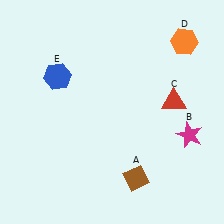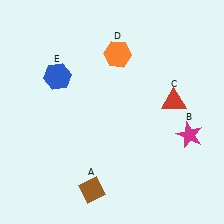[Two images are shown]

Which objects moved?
The objects that moved are: the brown diamond (A), the orange hexagon (D).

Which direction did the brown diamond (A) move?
The brown diamond (A) moved left.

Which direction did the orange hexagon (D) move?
The orange hexagon (D) moved left.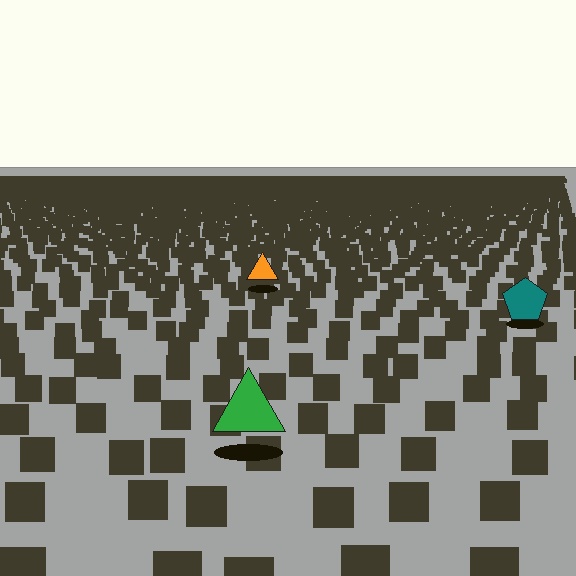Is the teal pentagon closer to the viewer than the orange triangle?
Yes. The teal pentagon is closer — you can tell from the texture gradient: the ground texture is coarser near it.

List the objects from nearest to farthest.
From nearest to farthest: the green triangle, the teal pentagon, the orange triangle.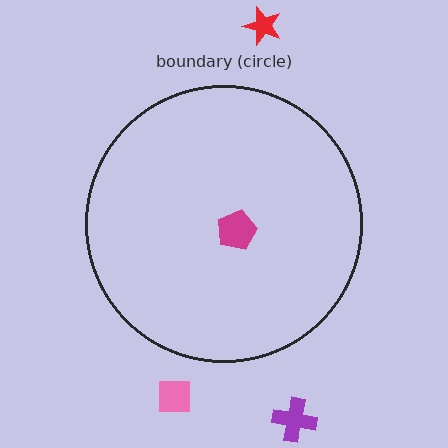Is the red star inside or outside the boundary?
Outside.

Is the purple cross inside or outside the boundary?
Outside.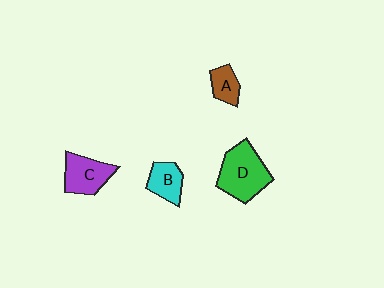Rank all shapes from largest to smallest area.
From largest to smallest: D (green), C (purple), B (cyan), A (brown).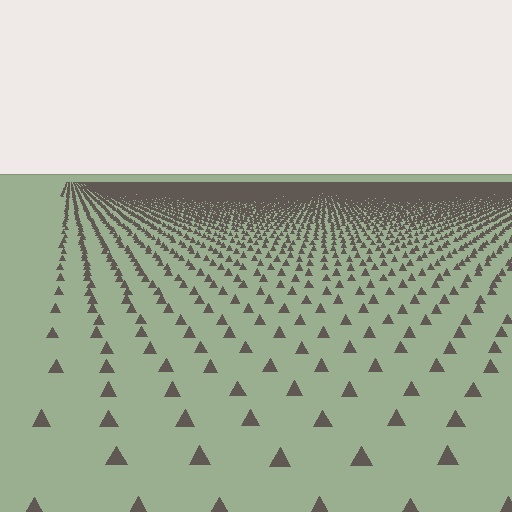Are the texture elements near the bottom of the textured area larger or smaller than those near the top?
Larger. Near the bottom, elements are closer to the viewer and appear at a bigger on-screen size.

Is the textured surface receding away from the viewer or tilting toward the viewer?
The surface is receding away from the viewer. Texture elements get smaller and denser toward the top.